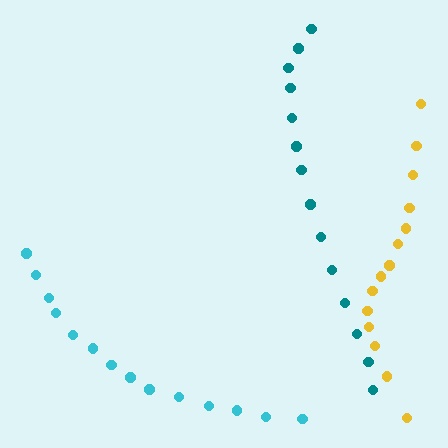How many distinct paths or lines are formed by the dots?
There are 3 distinct paths.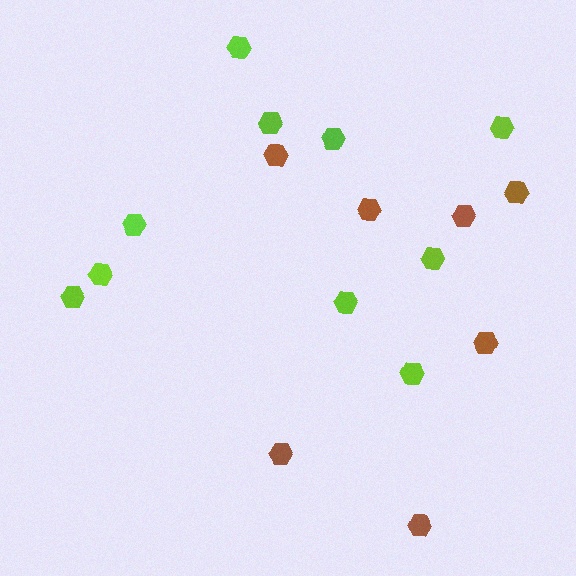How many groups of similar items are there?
There are 2 groups: one group of brown hexagons (7) and one group of lime hexagons (10).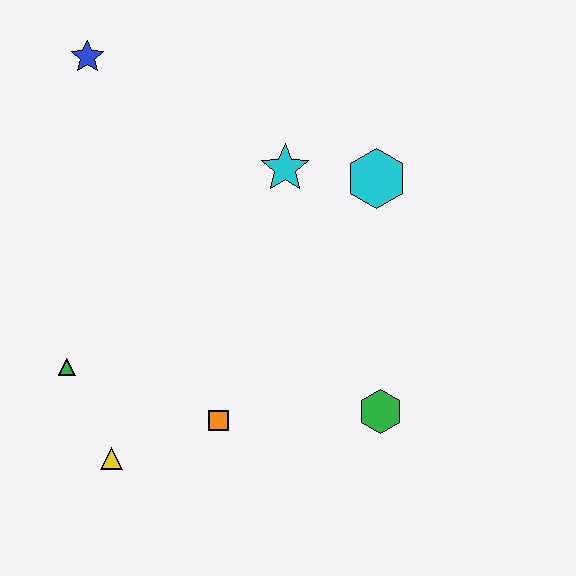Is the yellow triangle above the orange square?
No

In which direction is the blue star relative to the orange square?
The blue star is above the orange square.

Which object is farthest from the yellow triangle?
The blue star is farthest from the yellow triangle.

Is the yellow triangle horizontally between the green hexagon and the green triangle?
Yes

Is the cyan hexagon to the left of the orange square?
No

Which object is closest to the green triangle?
The yellow triangle is closest to the green triangle.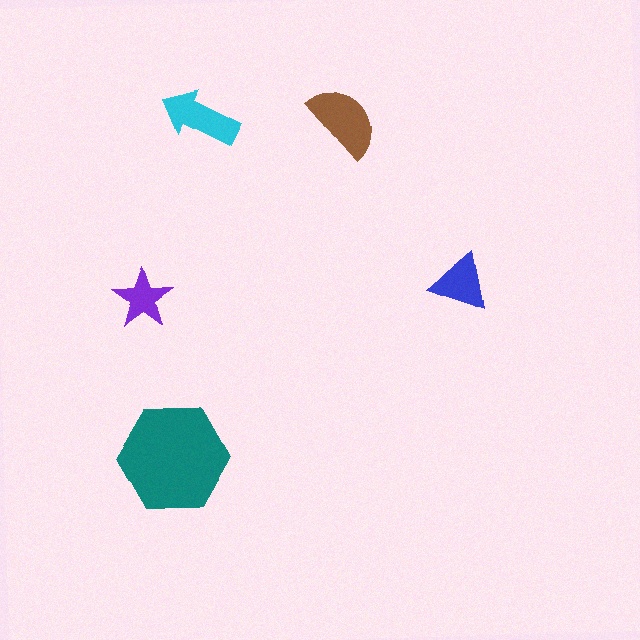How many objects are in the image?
There are 5 objects in the image.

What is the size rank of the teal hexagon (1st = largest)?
1st.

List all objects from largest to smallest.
The teal hexagon, the brown semicircle, the cyan arrow, the blue triangle, the purple star.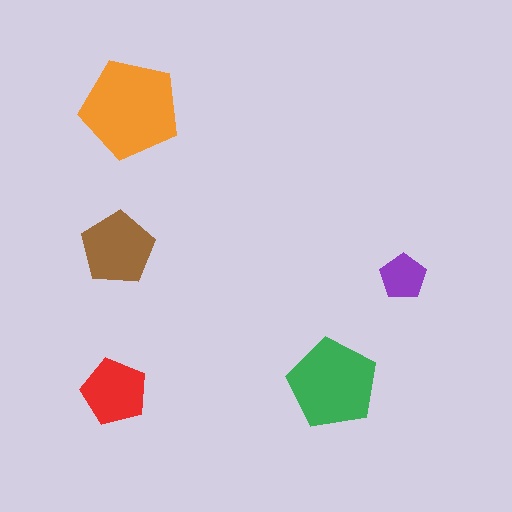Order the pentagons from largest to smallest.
the orange one, the green one, the brown one, the red one, the purple one.